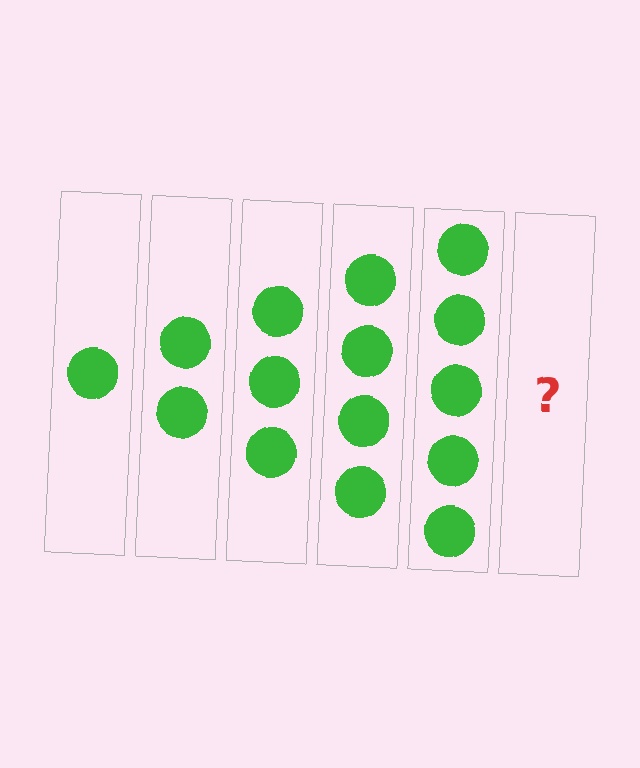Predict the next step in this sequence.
The next step is 6 circles.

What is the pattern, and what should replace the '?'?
The pattern is that each step adds one more circle. The '?' should be 6 circles.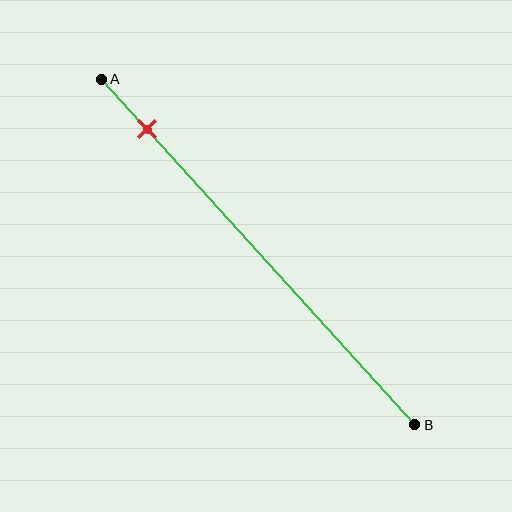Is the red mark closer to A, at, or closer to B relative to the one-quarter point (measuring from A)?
The red mark is closer to point A than the one-quarter point of segment AB.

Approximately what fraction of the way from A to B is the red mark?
The red mark is approximately 15% of the way from A to B.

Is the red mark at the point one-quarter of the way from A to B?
No, the mark is at about 15% from A, not at the 25% one-quarter point.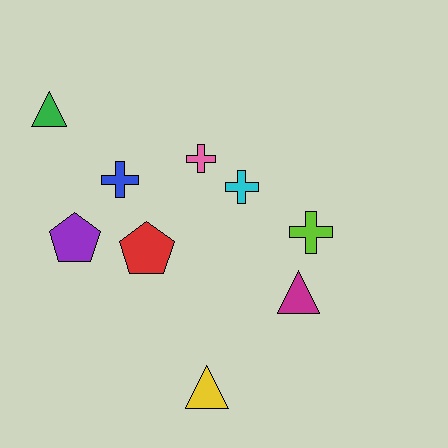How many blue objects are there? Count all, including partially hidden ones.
There is 1 blue object.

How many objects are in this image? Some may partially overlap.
There are 9 objects.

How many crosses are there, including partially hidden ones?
There are 4 crosses.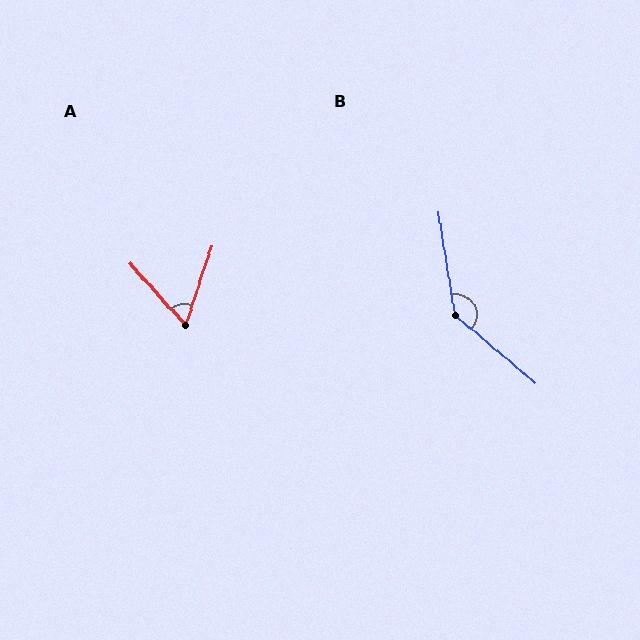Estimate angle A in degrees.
Approximately 60 degrees.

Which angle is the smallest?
A, at approximately 60 degrees.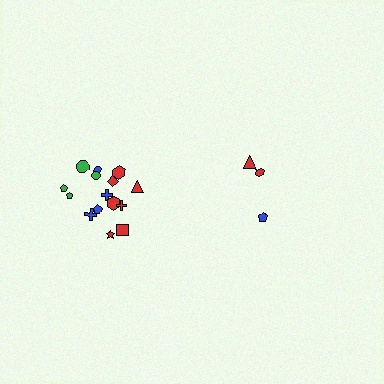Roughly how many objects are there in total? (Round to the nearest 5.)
Roughly 20 objects in total.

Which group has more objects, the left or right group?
The left group.